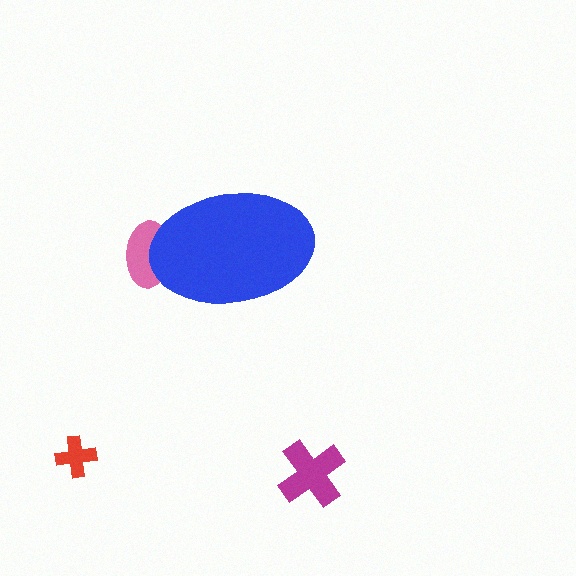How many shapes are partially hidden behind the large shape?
1 shape is partially hidden.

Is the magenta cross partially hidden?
No, the magenta cross is fully visible.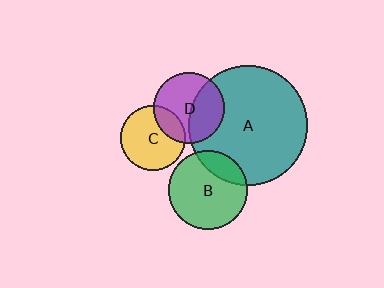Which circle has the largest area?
Circle A (teal).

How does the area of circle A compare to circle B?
Approximately 2.3 times.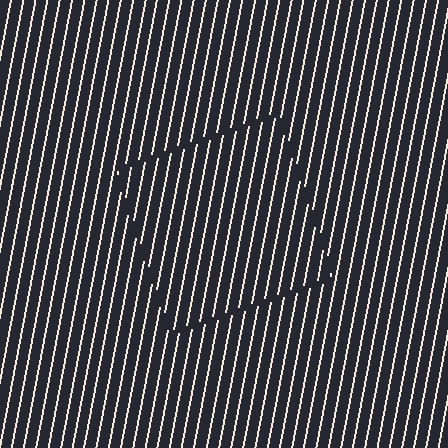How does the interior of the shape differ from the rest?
The interior of the shape contains the same grating, shifted by half a period — the contour is defined by the phase discontinuity where line-ends from the inner and outer gratings abut.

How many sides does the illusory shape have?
4 sides — the line-ends trace a square.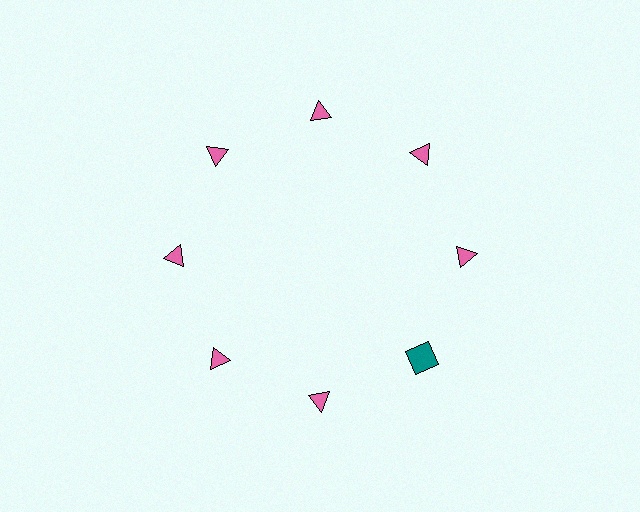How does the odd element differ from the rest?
It differs in both color (teal instead of pink) and shape (square instead of triangle).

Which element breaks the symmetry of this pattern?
The teal square at roughly the 4 o'clock position breaks the symmetry. All other shapes are pink triangles.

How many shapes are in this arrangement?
There are 8 shapes arranged in a ring pattern.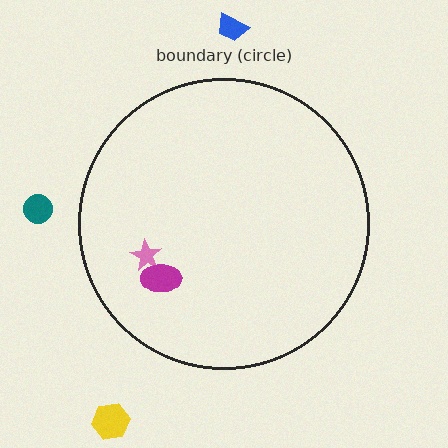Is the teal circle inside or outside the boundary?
Outside.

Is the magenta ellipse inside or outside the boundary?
Inside.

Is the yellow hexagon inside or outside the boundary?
Outside.